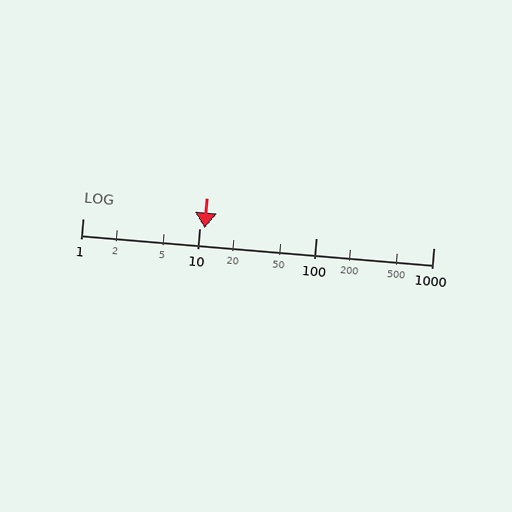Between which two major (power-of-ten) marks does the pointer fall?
The pointer is between 10 and 100.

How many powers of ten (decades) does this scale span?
The scale spans 3 decades, from 1 to 1000.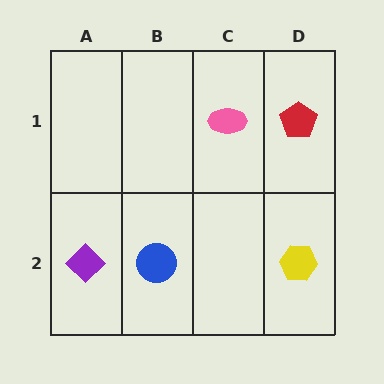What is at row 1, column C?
A pink ellipse.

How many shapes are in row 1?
2 shapes.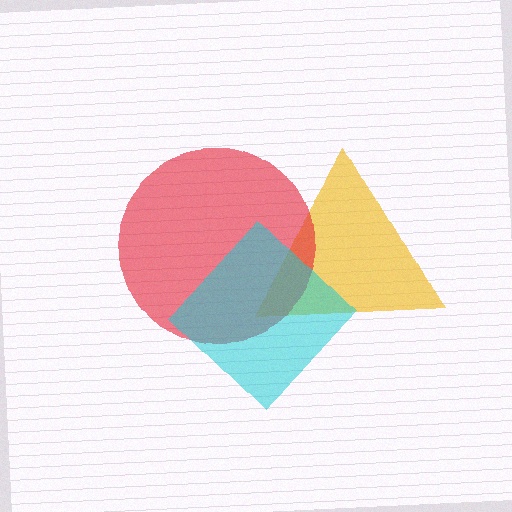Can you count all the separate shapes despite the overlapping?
Yes, there are 3 separate shapes.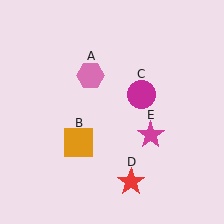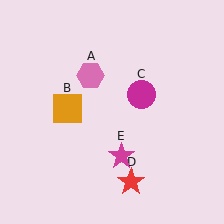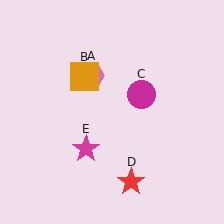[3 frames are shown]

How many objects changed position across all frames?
2 objects changed position: orange square (object B), magenta star (object E).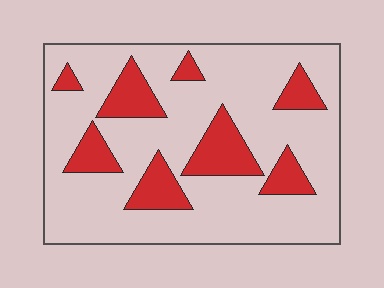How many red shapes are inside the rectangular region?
8.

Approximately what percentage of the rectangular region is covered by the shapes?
Approximately 20%.